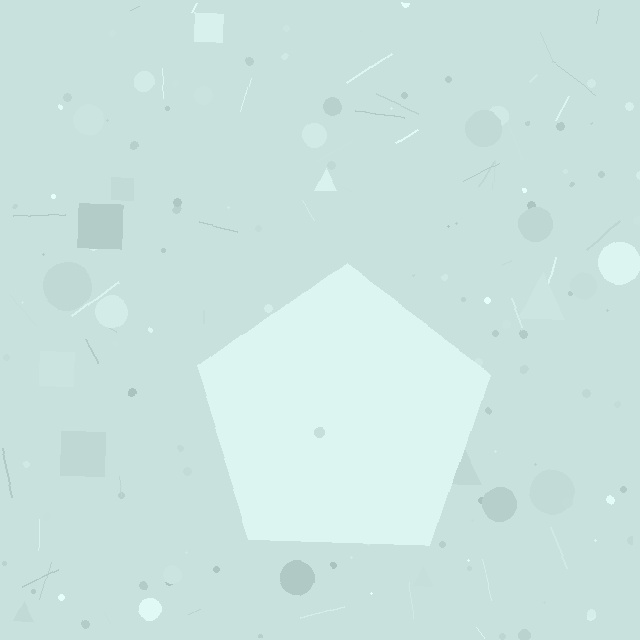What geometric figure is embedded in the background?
A pentagon is embedded in the background.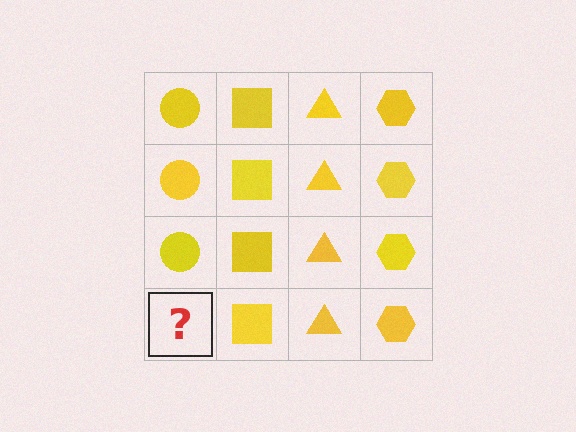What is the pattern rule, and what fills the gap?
The rule is that each column has a consistent shape. The gap should be filled with a yellow circle.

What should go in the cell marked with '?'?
The missing cell should contain a yellow circle.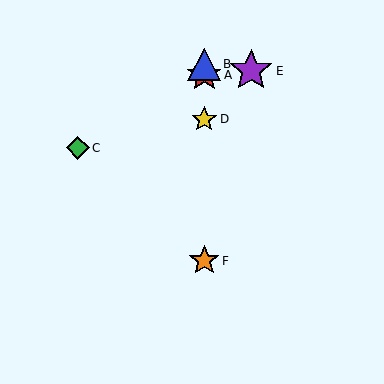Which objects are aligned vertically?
Objects A, B, D, F are aligned vertically.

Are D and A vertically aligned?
Yes, both are at x≈204.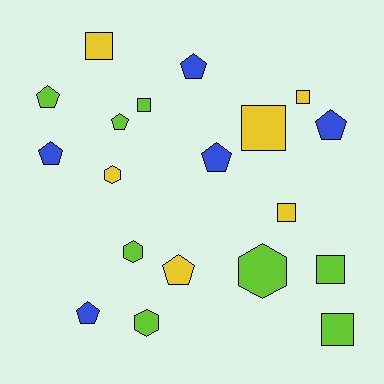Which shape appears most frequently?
Pentagon, with 8 objects.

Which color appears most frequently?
Lime, with 8 objects.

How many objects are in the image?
There are 19 objects.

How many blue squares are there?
There are no blue squares.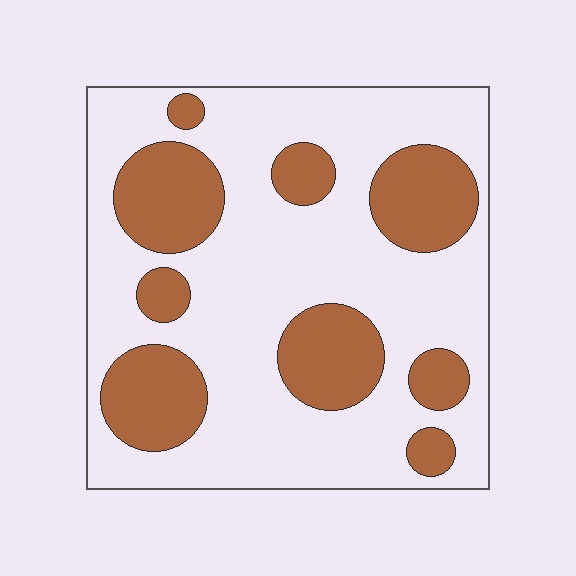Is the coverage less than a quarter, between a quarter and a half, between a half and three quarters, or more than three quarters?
Between a quarter and a half.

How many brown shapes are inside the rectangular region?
9.